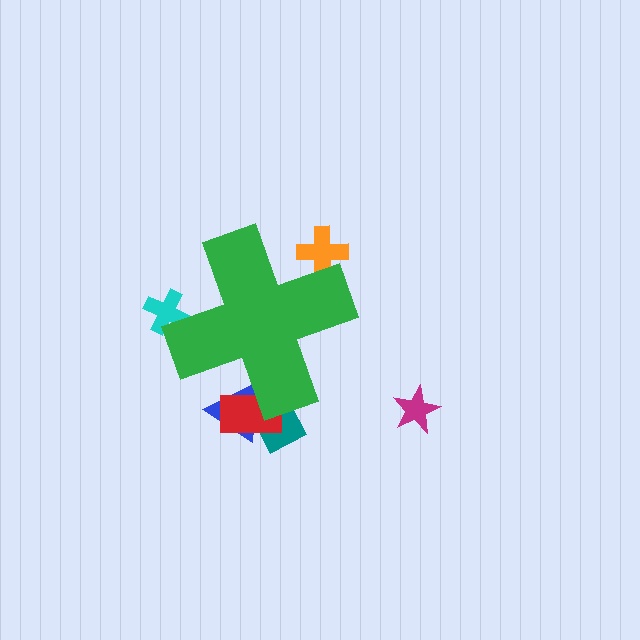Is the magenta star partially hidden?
No, the magenta star is fully visible.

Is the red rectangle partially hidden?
Yes, the red rectangle is partially hidden behind the green cross.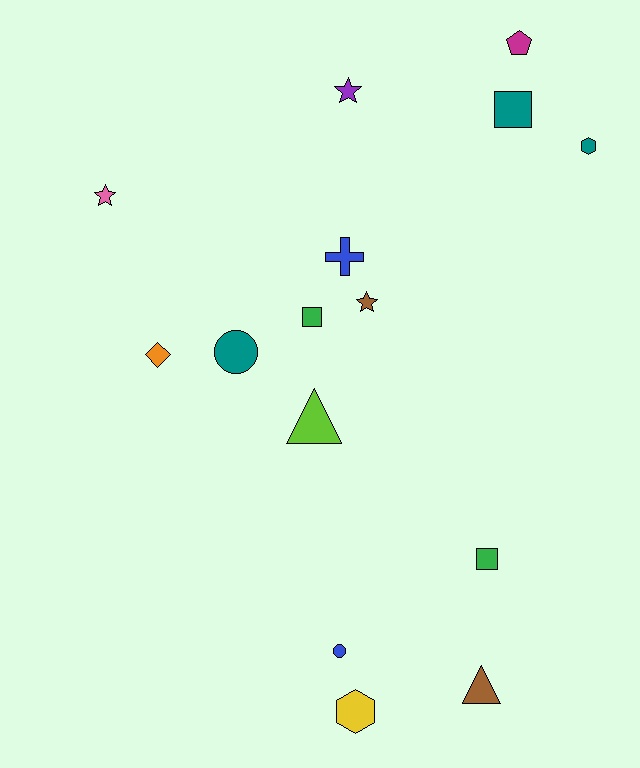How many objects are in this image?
There are 15 objects.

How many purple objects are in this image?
There is 1 purple object.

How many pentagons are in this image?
There is 1 pentagon.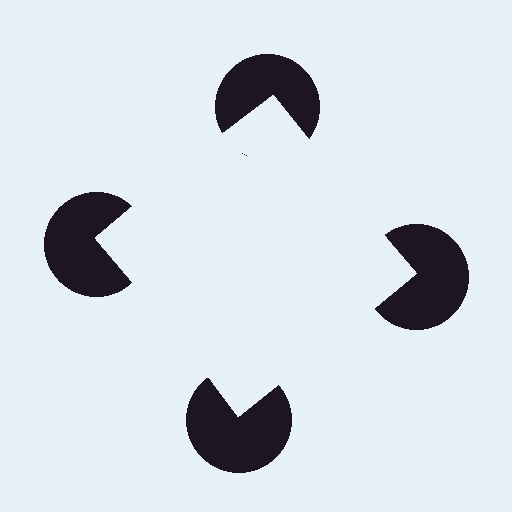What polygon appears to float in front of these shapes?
An illusory square — its edges are inferred from the aligned wedge cuts in the pac-man discs, not physically drawn.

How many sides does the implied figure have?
4 sides.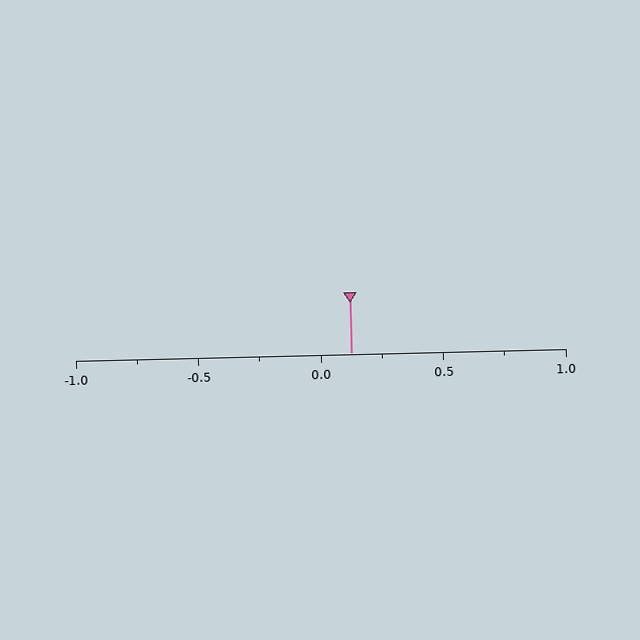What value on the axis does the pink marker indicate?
The marker indicates approximately 0.12.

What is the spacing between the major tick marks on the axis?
The major ticks are spaced 0.5 apart.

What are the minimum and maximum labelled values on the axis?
The axis runs from -1.0 to 1.0.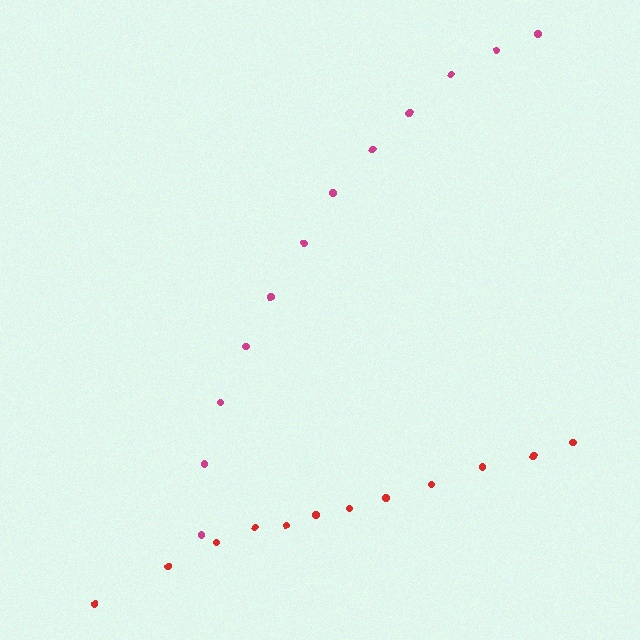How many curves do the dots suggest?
There are 2 distinct paths.